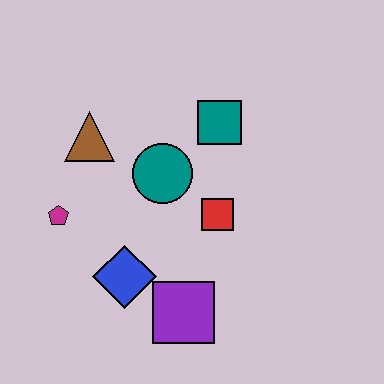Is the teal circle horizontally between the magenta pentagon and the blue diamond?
No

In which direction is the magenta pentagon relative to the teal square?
The magenta pentagon is to the left of the teal square.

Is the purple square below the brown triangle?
Yes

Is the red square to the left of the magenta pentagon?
No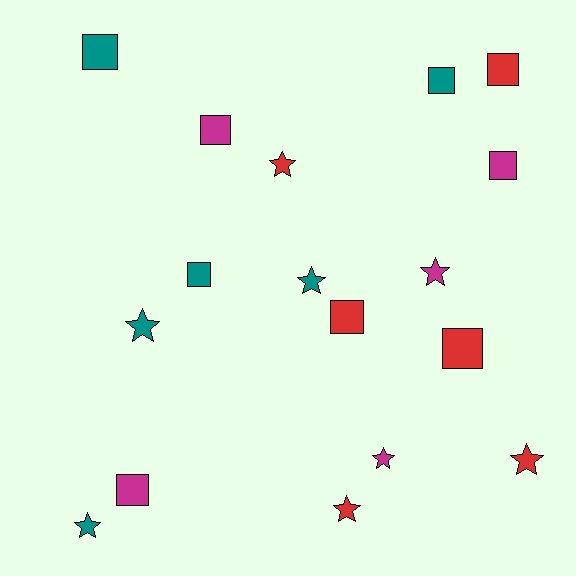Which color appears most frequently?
Teal, with 6 objects.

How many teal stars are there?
There are 3 teal stars.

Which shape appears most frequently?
Square, with 9 objects.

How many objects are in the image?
There are 17 objects.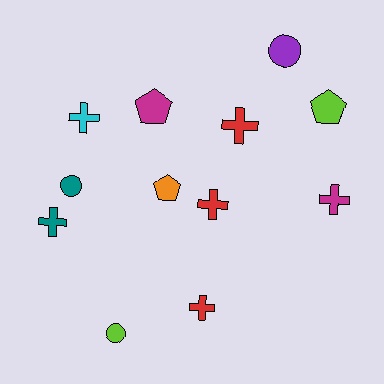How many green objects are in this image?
There are no green objects.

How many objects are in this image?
There are 12 objects.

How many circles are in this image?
There are 3 circles.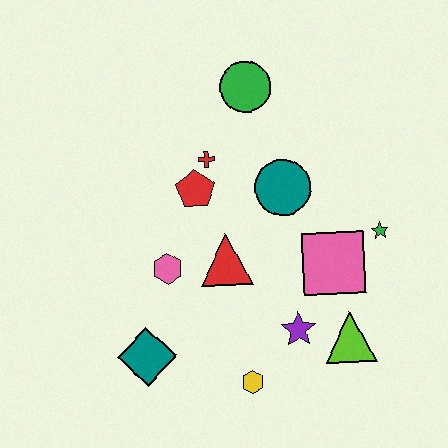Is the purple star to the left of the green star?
Yes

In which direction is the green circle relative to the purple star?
The green circle is above the purple star.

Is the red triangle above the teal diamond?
Yes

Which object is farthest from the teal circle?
The teal diamond is farthest from the teal circle.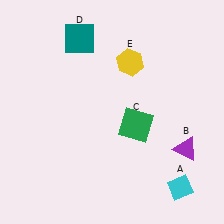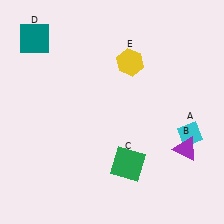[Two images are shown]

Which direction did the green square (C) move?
The green square (C) moved down.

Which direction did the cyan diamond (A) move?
The cyan diamond (A) moved up.